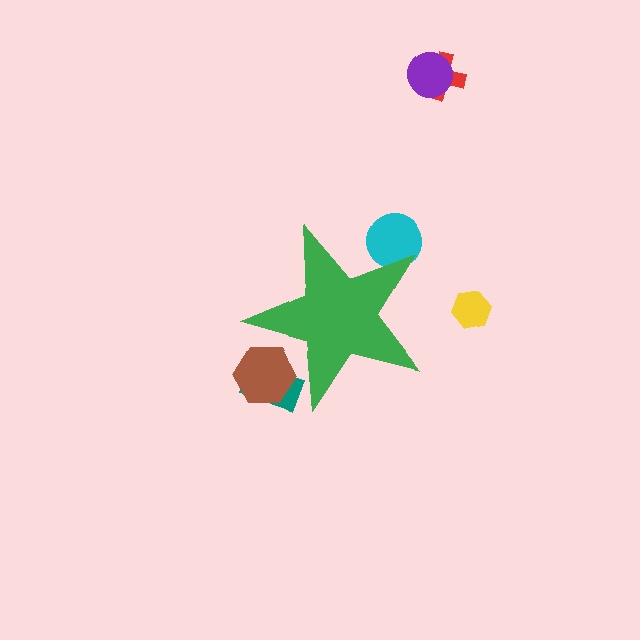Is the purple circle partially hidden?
No, the purple circle is fully visible.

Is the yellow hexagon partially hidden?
No, the yellow hexagon is fully visible.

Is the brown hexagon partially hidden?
Yes, the brown hexagon is partially hidden behind the green star.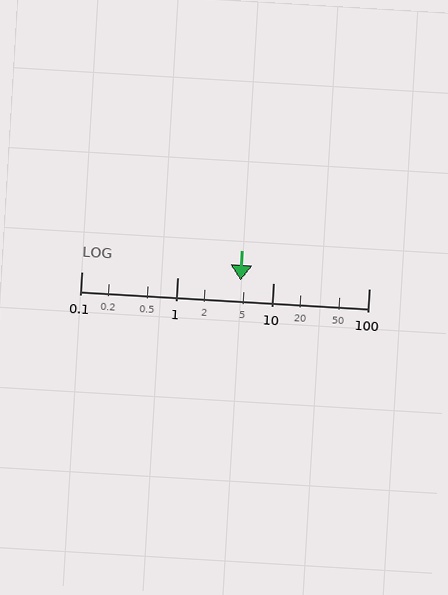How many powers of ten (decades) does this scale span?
The scale spans 3 decades, from 0.1 to 100.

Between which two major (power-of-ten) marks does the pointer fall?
The pointer is between 1 and 10.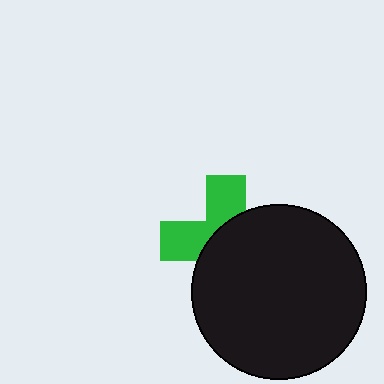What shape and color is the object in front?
The object in front is a black circle.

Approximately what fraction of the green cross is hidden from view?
Roughly 59% of the green cross is hidden behind the black circle.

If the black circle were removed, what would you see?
You would see the complete green cross.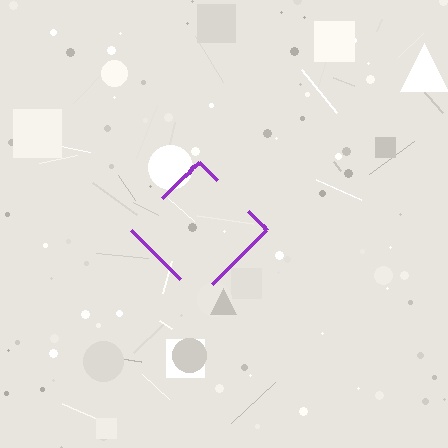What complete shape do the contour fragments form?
The contour fragments form a diamond.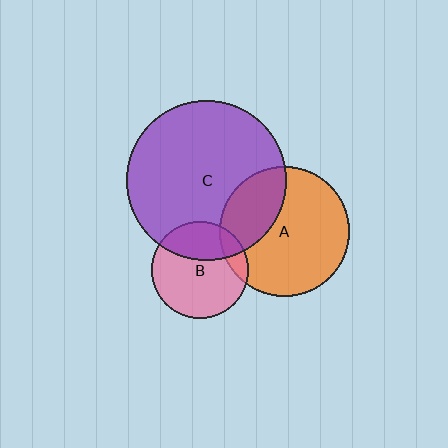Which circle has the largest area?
Circle C (purple).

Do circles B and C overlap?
Yes.